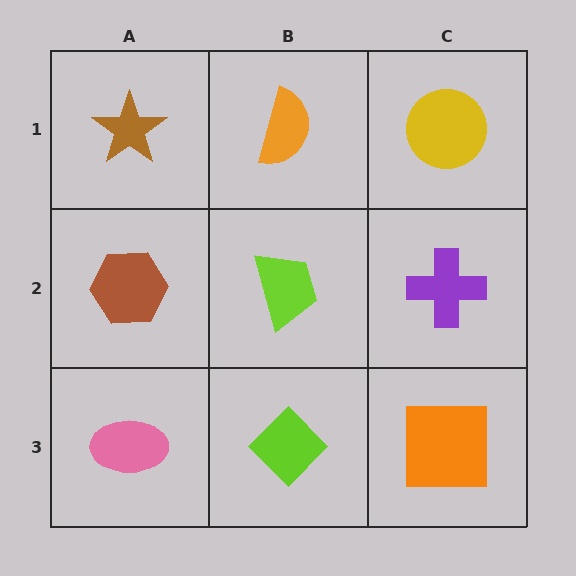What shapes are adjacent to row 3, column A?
A brown hexagon (row 2, column A), a lime diamond (row 3, column B).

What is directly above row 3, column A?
A brown hexagon.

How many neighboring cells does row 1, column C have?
2.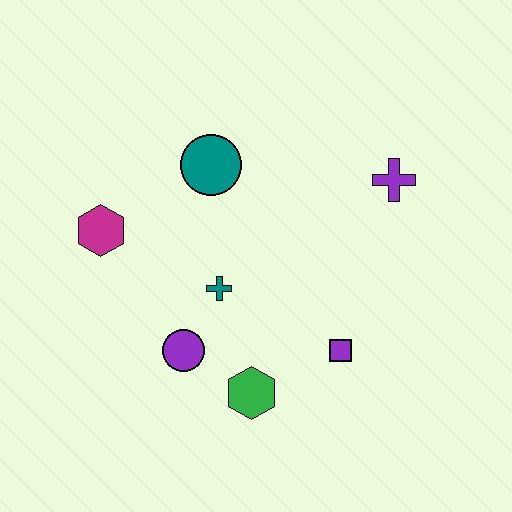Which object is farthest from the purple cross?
The magenta hexagon is farthest from the purple cross.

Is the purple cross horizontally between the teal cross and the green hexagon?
No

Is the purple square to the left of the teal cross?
No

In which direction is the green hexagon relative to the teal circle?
The green hexagon is below the teal circle.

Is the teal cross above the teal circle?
No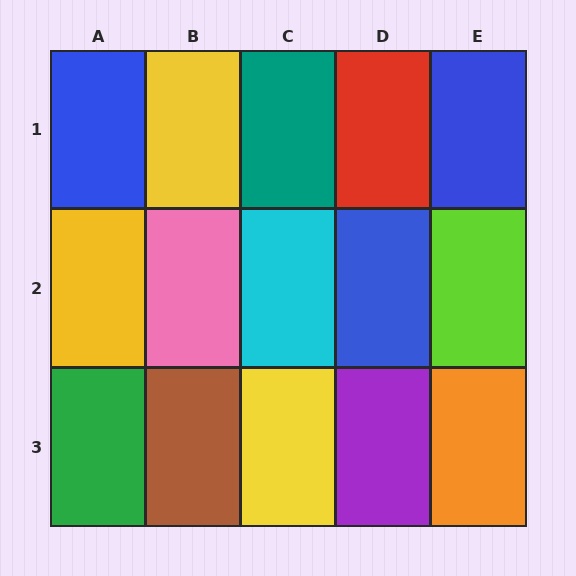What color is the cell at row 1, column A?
Blue.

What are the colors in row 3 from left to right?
Green, brown, yellow, purple, orange.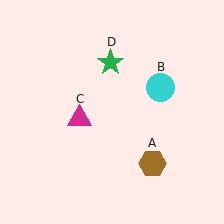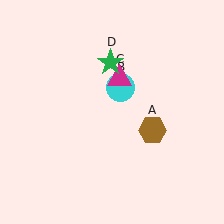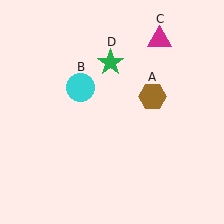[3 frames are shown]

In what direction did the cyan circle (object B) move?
The cyan circle (object B) moved left.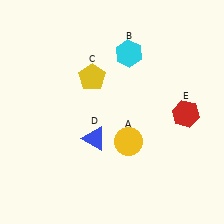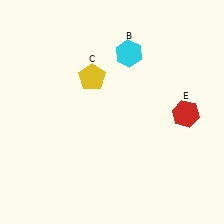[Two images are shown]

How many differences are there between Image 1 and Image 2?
There are 2 differences between the two images.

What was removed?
The blue triangle (D), the yellow circle (A) were removed in Image 2.